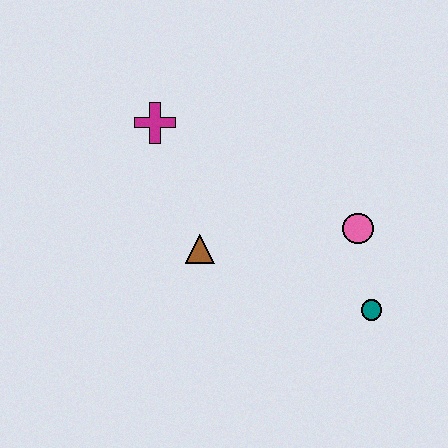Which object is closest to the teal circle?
The pink circle is closest to the teal circle.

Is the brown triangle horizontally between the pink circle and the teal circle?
No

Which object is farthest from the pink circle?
The magenta cross is farthest from the pink circle.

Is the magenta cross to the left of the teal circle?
Yes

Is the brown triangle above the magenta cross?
No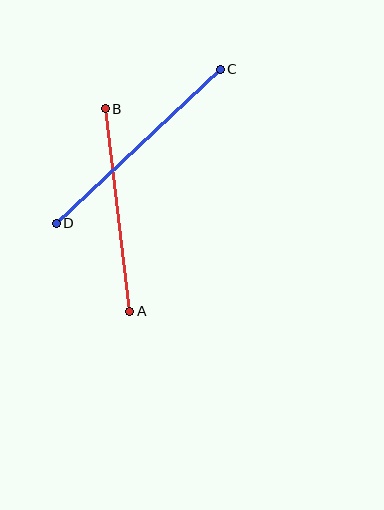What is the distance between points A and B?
The distance is approximately 204 pixels.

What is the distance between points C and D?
The distance is approximately 225 pixels.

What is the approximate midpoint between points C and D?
The midpoint is at approximately (138, 146) pixels.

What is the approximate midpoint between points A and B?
The midpoint is at approximately (117, 210) pixels.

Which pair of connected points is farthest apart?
Points C and D are farthest apart.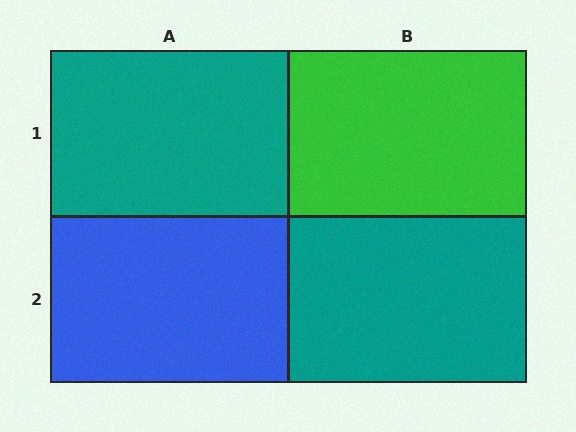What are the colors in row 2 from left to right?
Blue, teal.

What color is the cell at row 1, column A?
Teal.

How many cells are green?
1 cell is green.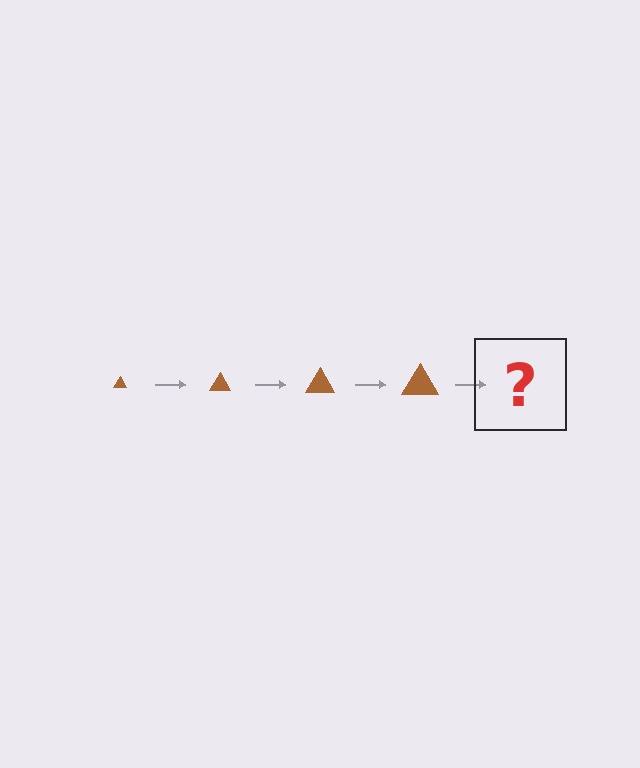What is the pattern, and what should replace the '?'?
The pattern is that the triangle gets progressively larger each step. The '?' should be a brown triangle, larger than the previous one.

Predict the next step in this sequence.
The next step is a brown triangle, larger than the previous one.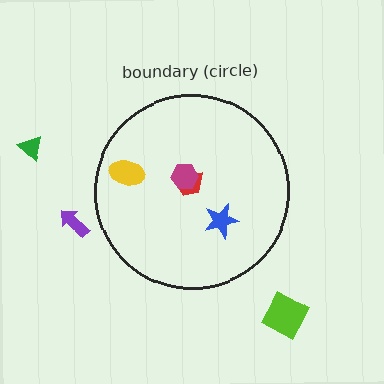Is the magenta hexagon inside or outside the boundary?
Inside.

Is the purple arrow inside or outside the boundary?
Outside.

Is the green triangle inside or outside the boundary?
Outside.